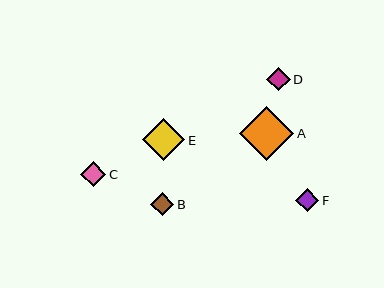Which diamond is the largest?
Diamond A is the largest with a size of approximately 54 pixels.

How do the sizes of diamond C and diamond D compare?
Diamond C and diamond D are approximately the same size.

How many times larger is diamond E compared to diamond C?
Diamond E is approximately 1.7 times the size of diamond C.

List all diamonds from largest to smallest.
From largest to smallest: A, E, C, D, F, B.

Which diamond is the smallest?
Diamond B is the smallest with a size of approximately 23 pixels.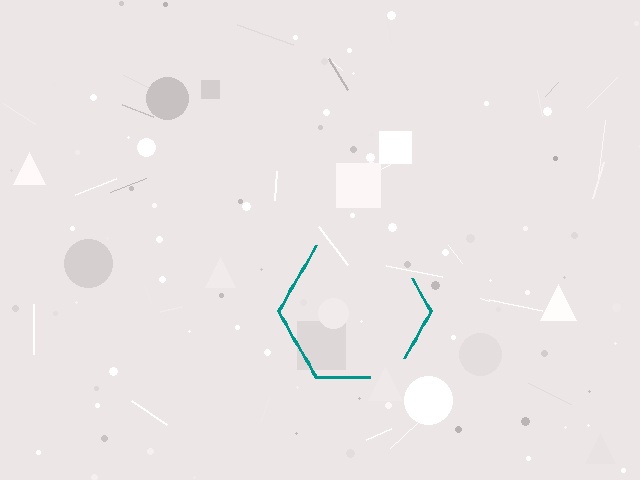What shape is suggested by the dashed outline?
The dashed outline suggests a hexagon.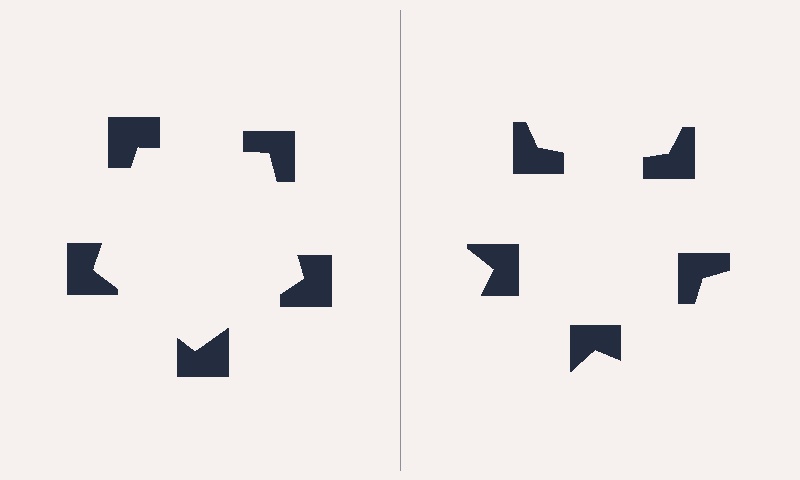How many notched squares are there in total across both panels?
10 — 5 on each side.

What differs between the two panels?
The notched squares are positioned identically on both sides; only the wedge orientations differ. On the left they align to a pentagon; on the right they are misaligned.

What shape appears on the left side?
An illusory pentagon.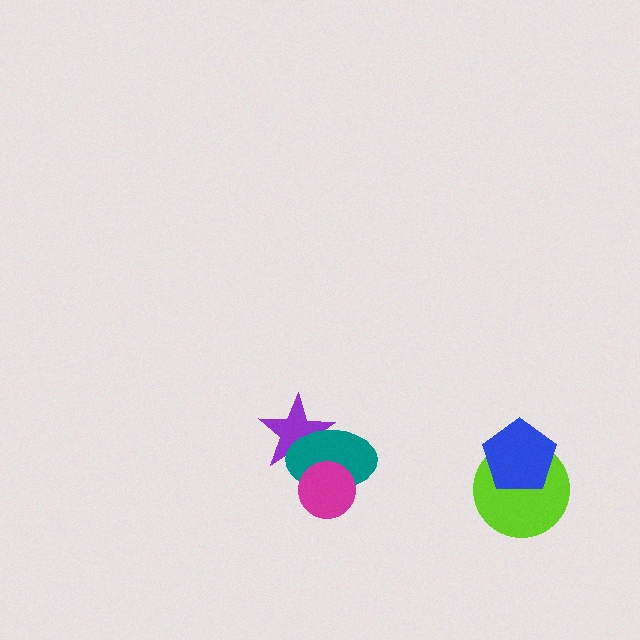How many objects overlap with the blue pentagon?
1 object overlaps with the blue pentagon.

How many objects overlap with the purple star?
1 object overlaps with the purple star.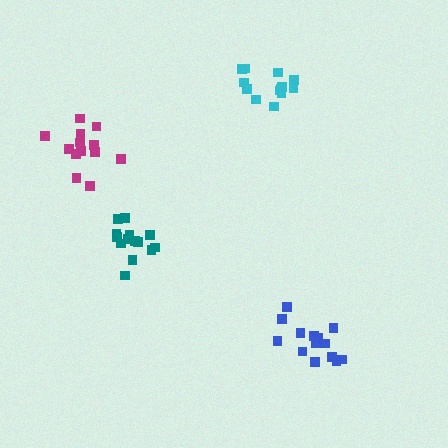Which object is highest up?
The cyan cluster is topmost.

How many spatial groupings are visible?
There are 4 spatial groupings.